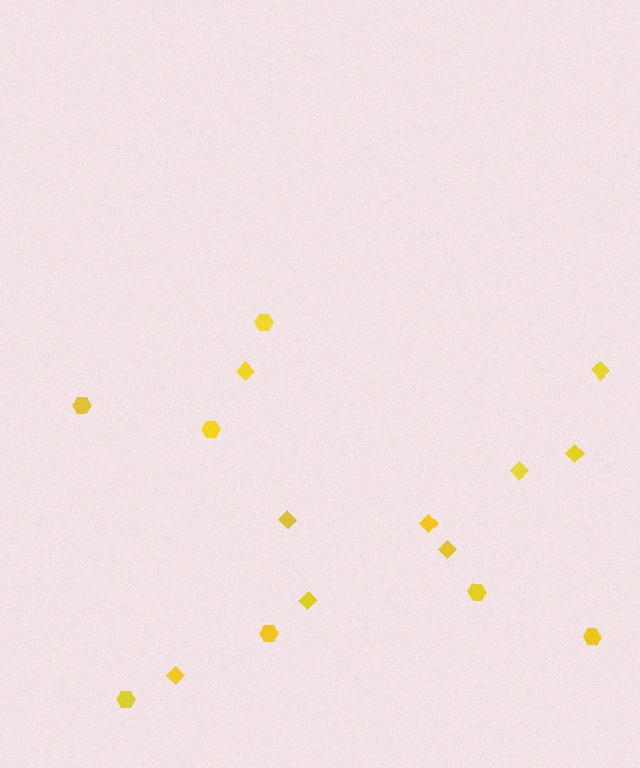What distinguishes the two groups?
There are 2 groups: one group of hexagons (7) and one group of diamonds (9).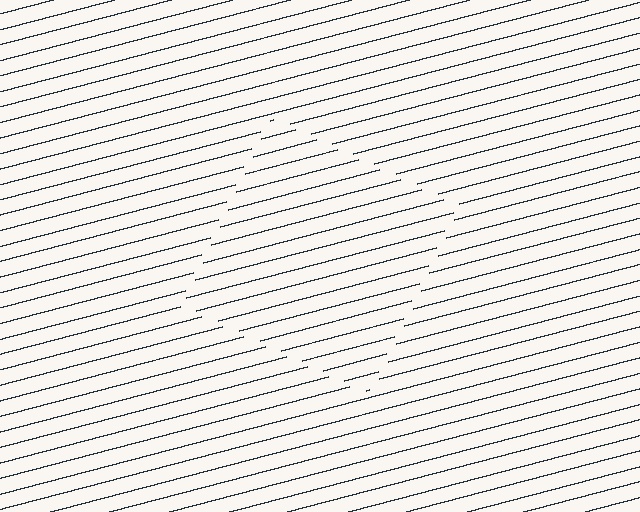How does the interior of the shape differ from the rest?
The interior of the shape contains the same grating, shifted by half a period — the contour is defined by the phase discontinuity where line-ends from the inner and outer gratings abut.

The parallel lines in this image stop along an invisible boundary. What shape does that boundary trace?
An illusory square. The interior of the shape contains the same grating, shifted by half a period — the contour is defined by the phase discontinuity where line-ends from the inner and outer gratings abut.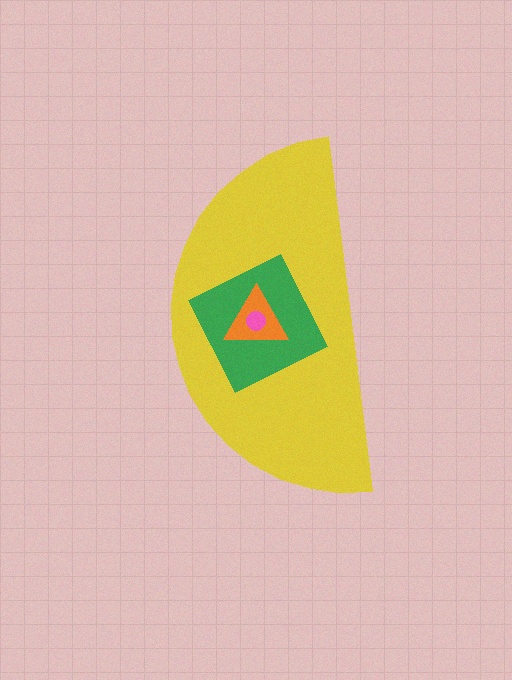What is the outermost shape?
The yellow semicircle.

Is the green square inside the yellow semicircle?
Yes.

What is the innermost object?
The pink circle.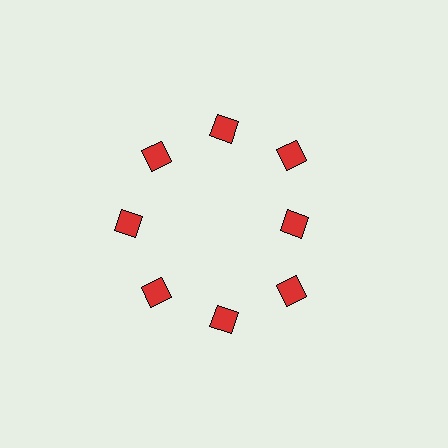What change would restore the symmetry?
The symmetry would be restored by moving it outward, back onto the ring so that all 8 squares sit at equal angles and equal distance from the center.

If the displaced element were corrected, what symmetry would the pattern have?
It would have 8-fold rotational symmetry — the pattern would map onto itself every 45 degrees.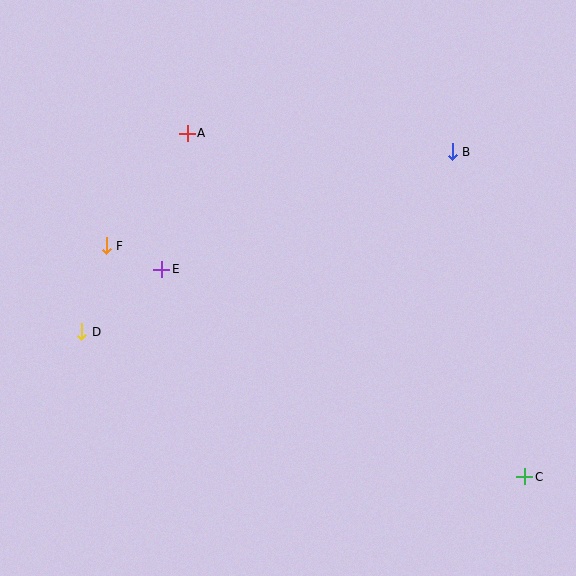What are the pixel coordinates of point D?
Point D is at (82, 332).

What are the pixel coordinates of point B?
Point B is at (452, 152).